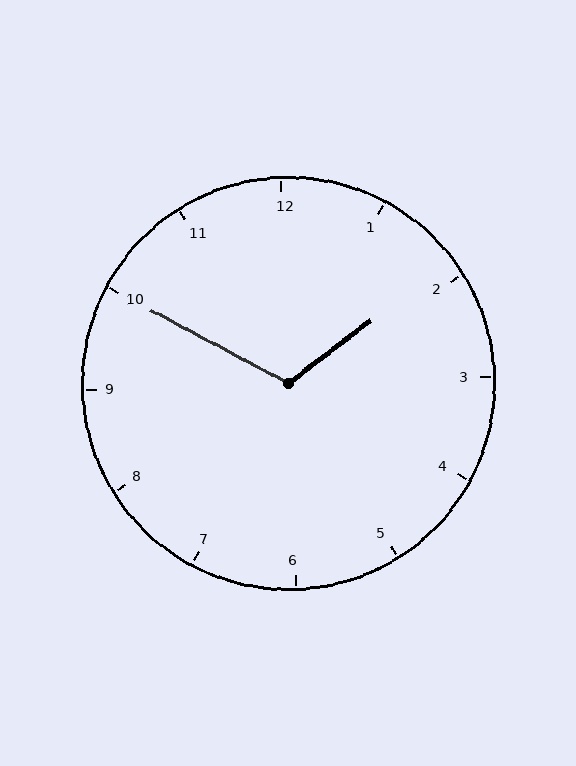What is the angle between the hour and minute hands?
Approximately 115 degrees.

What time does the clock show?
1:50.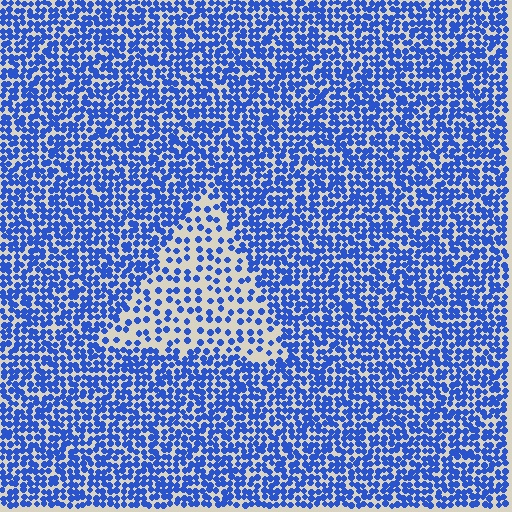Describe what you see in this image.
The image contains small blue elements arranged at two different densities. A triangle-shaped region is visible where the elements are less densely packed than the surrounding area.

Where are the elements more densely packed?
The elements are more densely packed outside the triangle boundary.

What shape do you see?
I see a triangle.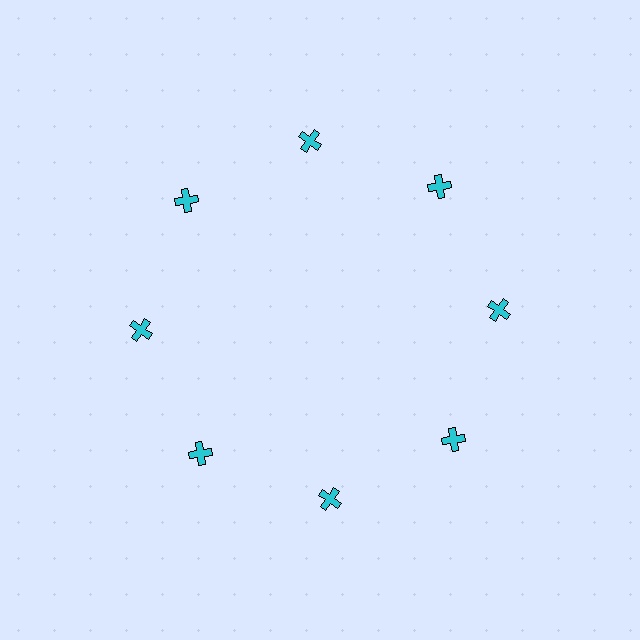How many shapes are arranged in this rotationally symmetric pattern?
There are 8 shapes, arranged in 8 groups of 1.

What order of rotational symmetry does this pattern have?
This pattern has 8-fold rotational symmetry.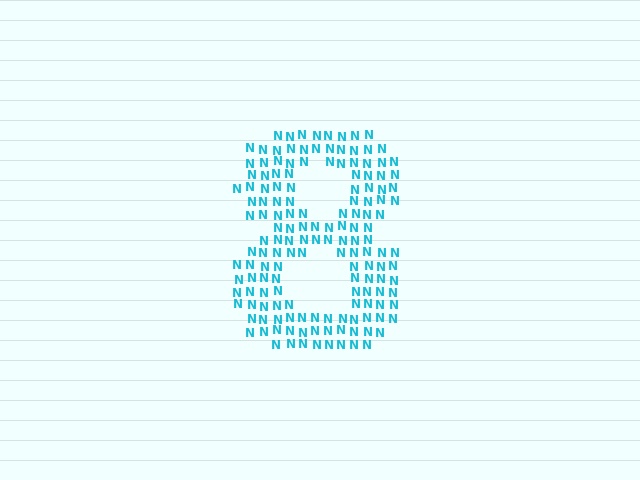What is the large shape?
The large shape is the digit 8.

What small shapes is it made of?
It is made of small letter N's.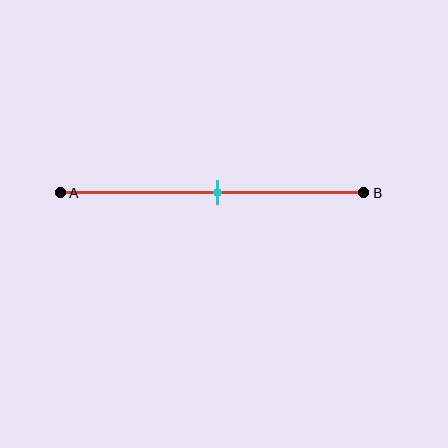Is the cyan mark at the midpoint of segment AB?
Yes, the mark is approximately at the midpoint.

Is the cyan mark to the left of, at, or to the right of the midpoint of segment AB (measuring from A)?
The cyan mark is approximately at the midpoint of segment AB.